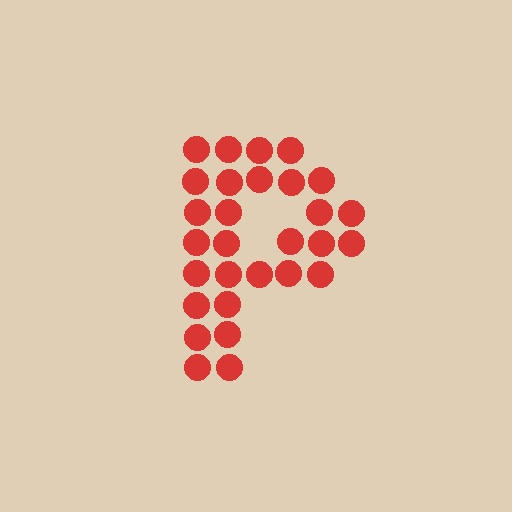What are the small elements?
The small elements are circles.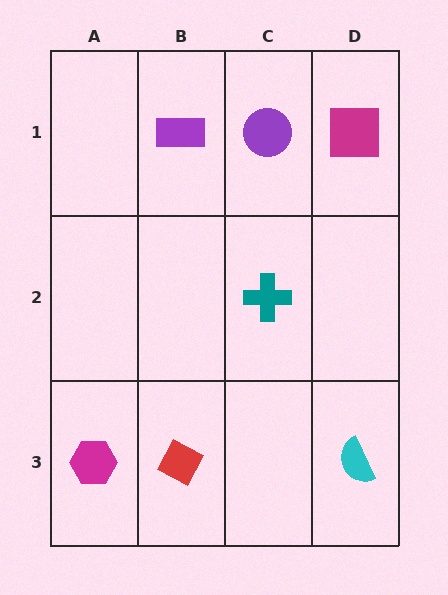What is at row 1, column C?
A purple circle.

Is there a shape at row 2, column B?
No, that cell is empty.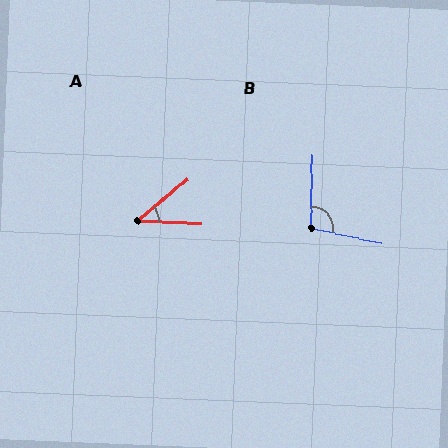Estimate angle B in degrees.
Approximately 101 degrees.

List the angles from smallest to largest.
A (42°), B (101°).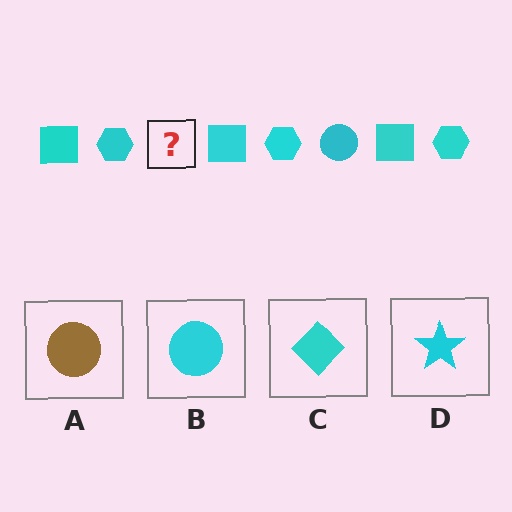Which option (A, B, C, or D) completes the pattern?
B.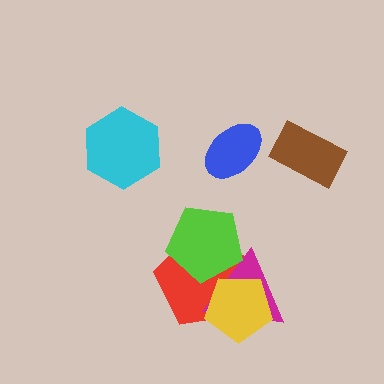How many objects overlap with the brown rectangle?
0 objects overlap with the brown rectangle.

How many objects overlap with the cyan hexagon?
0 objects overlap with the cyan hexagon.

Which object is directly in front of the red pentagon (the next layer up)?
The magenta triangle is directly in front of the red pentagon.